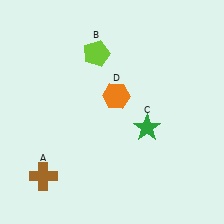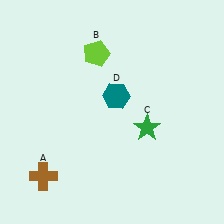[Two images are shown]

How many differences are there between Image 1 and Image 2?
There is 1 difference between the two images.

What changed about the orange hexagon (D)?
In Image 1, D is orange. In Image 2, it changed to teal.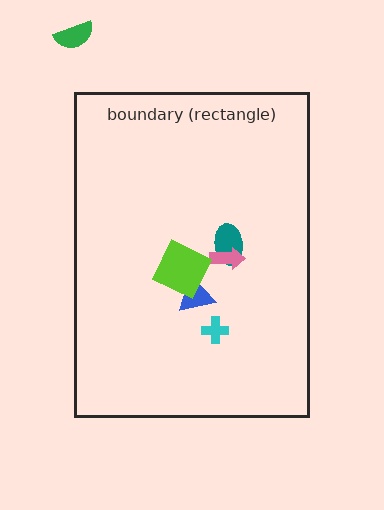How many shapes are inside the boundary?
5 inside, 1 outside.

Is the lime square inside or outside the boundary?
Inside.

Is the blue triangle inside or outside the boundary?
Inside.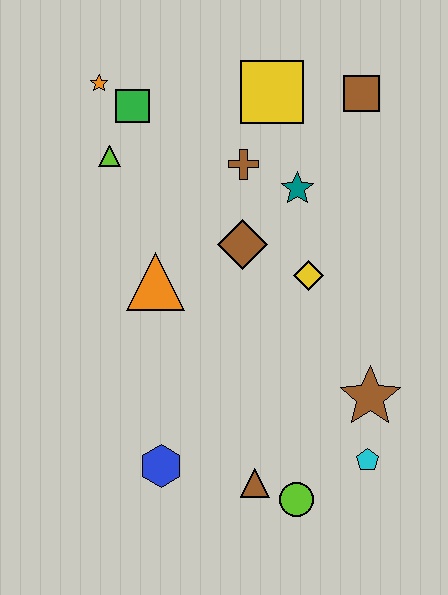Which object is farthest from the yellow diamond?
The orange star is farthest from the yellow diamond.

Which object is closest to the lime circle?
The brown triangle is closest to the lime circle.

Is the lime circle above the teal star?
No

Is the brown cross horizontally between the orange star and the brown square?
Yes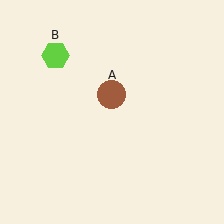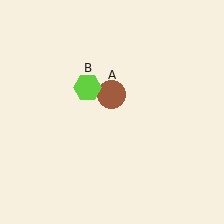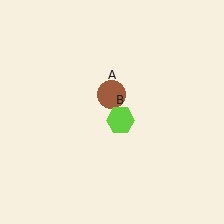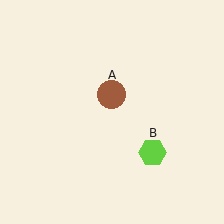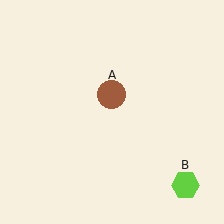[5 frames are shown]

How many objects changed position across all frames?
1 object changed position: lime hexagon (object B).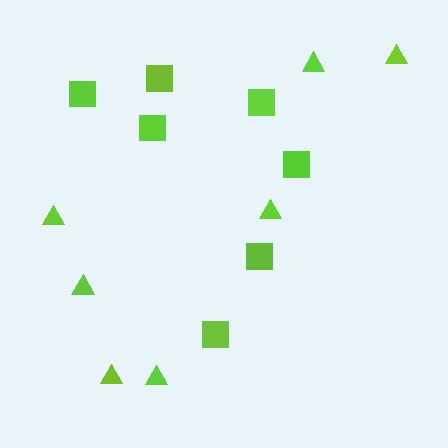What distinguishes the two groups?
There are 2 groups: one group of squares (7) and one group of triangles (7).